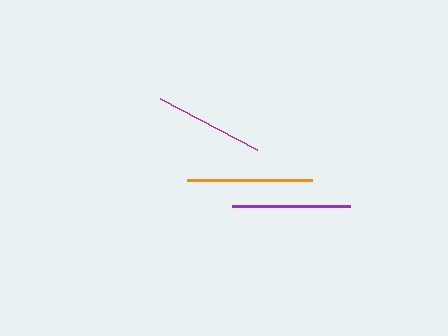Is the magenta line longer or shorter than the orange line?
The orange line is longer than the magenta line.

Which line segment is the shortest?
The magenta line is the shortest at approximately 109 pixels.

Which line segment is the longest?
The orange line is the longest at approximately 125 pixels.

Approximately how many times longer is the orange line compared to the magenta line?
The orange line is approximately 1.1 times the length of the magenta line.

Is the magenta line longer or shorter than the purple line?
The purple line is longer than the magenta line.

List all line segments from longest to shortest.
From longest to shortest: orange, purple, magenta.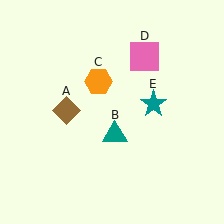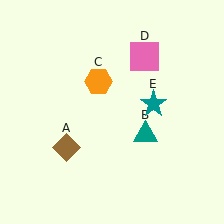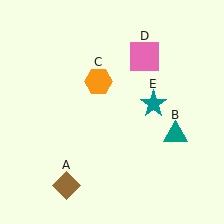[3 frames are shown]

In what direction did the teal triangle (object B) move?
The teal triangle (object B) moved right.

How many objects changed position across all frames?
2 objects changed position: brown diamond (object A), teal triangle (object B).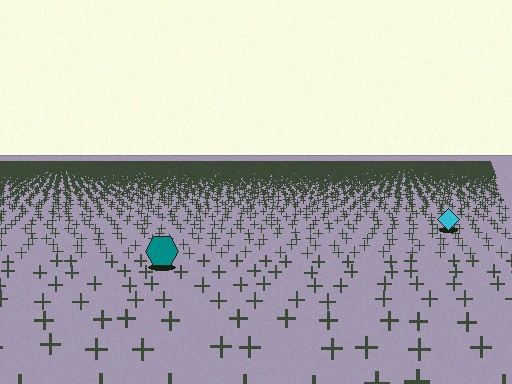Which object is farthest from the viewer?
The cyan diamond is farthest from the viewer. It appears smaller and the ground texture around it is denser.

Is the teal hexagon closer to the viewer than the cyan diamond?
Yes. The teal hexagon is closer — you can tell from the texture gradient: the ground texture is coarser near it.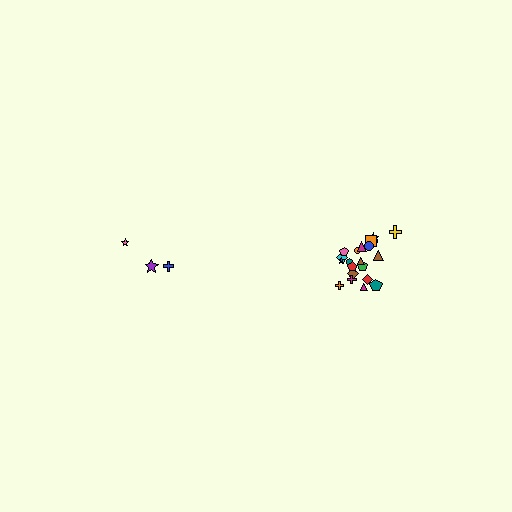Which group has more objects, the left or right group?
The right group.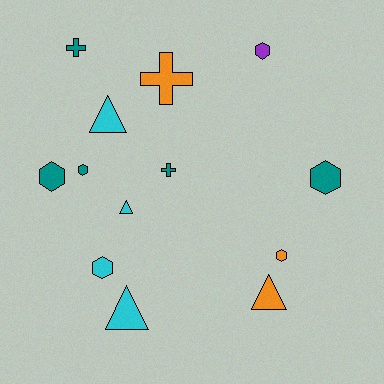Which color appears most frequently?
Teal, with 5 objects.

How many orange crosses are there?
There is 1 orange cross.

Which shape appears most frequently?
Hexagon, with 6 objects.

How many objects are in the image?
There are 13 objects.